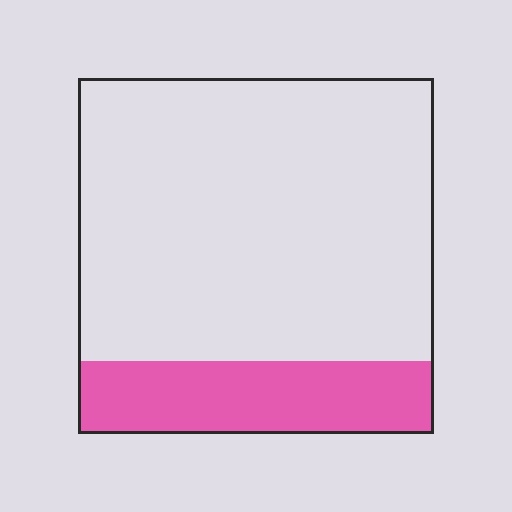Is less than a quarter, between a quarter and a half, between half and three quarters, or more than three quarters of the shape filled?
Less than a quarter.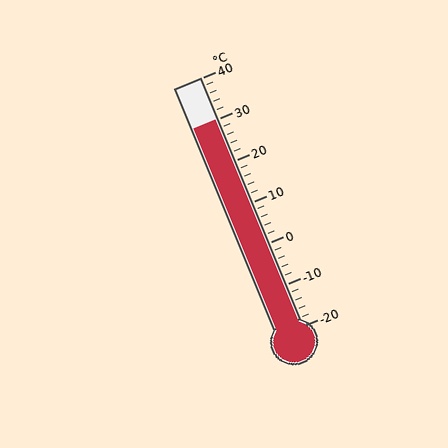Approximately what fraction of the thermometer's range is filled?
The thermometer is filled to approximately 85% of its range.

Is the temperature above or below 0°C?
The temperature is above 0°C.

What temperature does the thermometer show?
The thermometer shows approximately 30°C.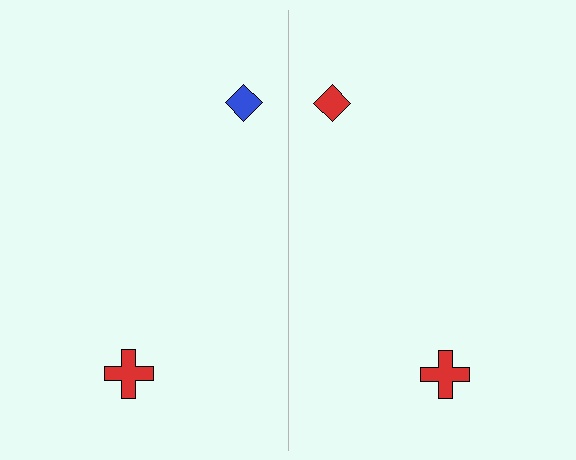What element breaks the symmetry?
The red diamond on the right side breaks the symmetry — its mirror counterpart is blue.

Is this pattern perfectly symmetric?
No, the pattern is not perfectly symmetric. The red diamond on the right side breaks the symmetry — its mirror counterpart is blue.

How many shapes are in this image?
There are 4 shapes in this image.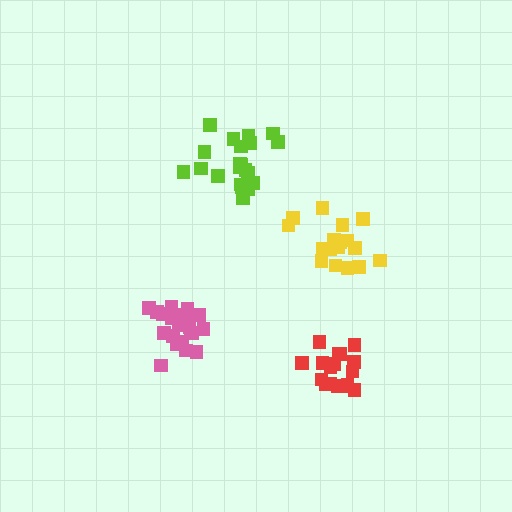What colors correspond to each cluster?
The clusters are colored: lime, red, pink, yellow.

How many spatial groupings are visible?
There are 4 spatial groupings.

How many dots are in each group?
Group 1: 21 dots, Group 2: 17 dots, Group 3: 21 dots, Group 4: 17 dots (76 total).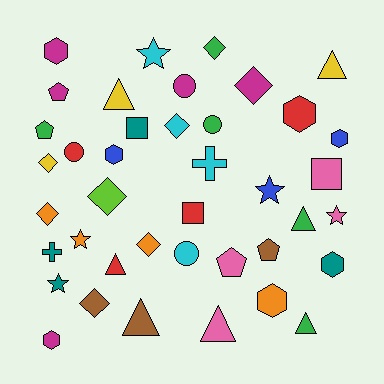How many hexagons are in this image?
There are 7 hexagons.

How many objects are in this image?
There are 40 objects.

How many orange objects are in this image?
There are 4 orange objects.